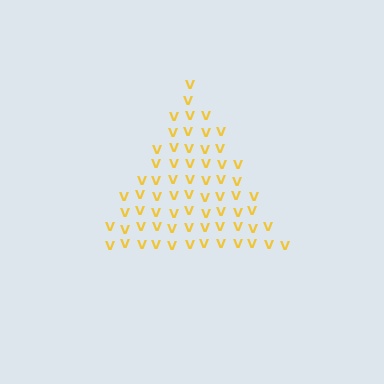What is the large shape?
The large shape is a triangle.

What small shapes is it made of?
It is made of small letter V's.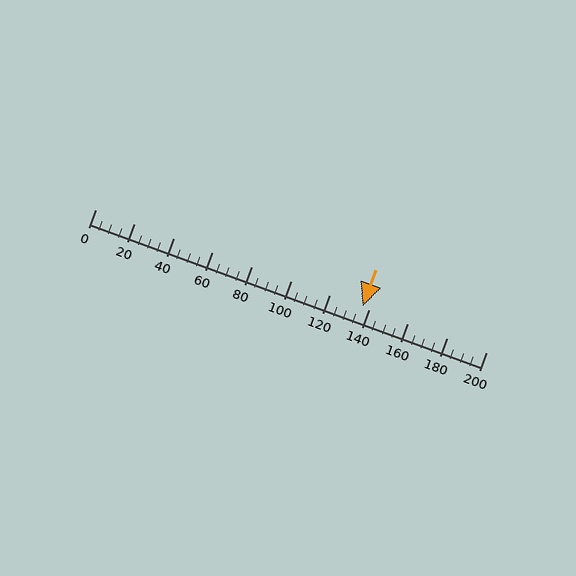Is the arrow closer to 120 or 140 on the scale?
The arrow is closer to 140.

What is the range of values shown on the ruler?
The ruler shows values from 0 to 200.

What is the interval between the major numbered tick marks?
The major tick marks are spaced 20 units apart.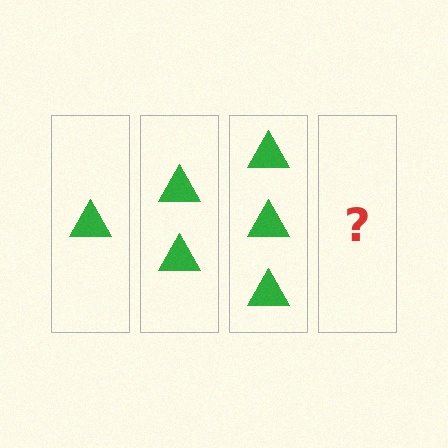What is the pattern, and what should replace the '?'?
The pattern is that each step adds one more triangle. The '?' should be 4 triangles.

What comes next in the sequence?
The next element should be 4 triangles.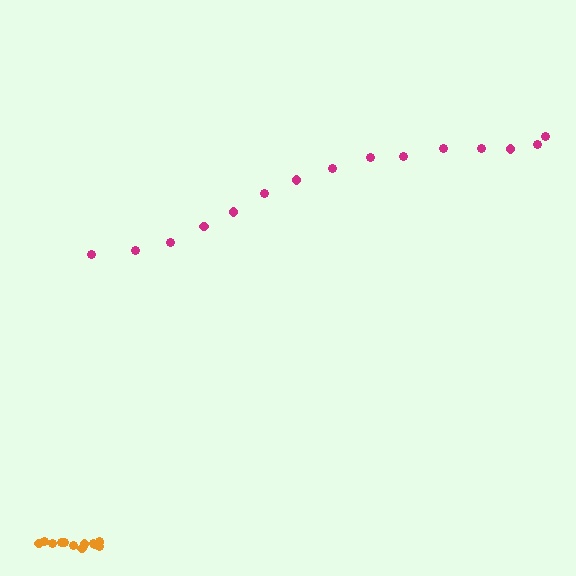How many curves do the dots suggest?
There are 2 distinct paths.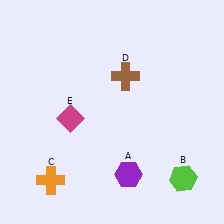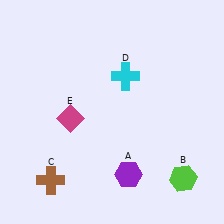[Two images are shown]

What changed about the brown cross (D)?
In Image 1, D is brown. In Image 2, it changed to cyan.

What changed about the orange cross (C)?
In Image 1, C is orange. In Image 2, it changed to brown.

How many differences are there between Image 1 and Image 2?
There are 2 differences between the two images.